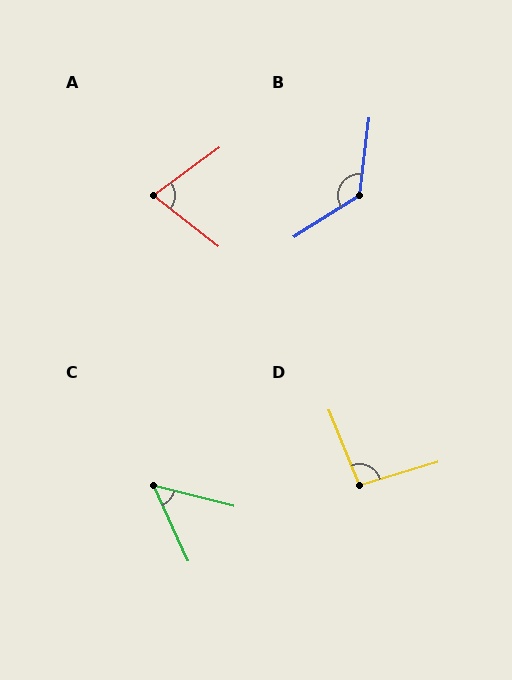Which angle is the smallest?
C, at approximately 51 degrees.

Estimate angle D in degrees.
Approximately 95 degrees.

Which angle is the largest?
B, at approximately 129 degrees.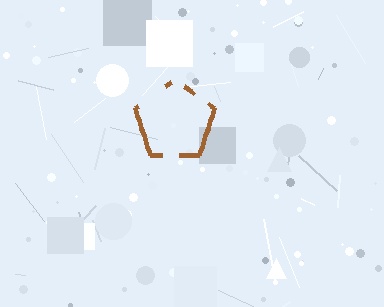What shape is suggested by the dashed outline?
The dashed outline suggests a pentagon.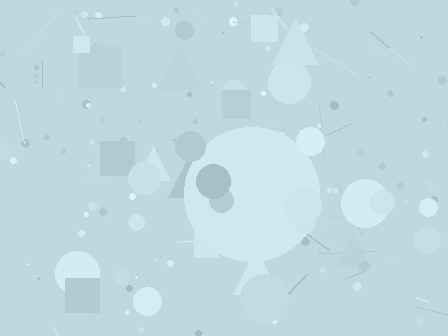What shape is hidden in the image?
A circle is hidden in the image.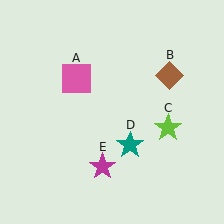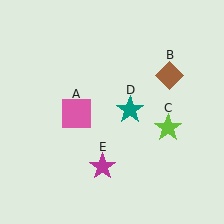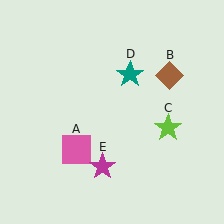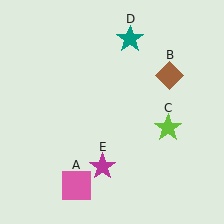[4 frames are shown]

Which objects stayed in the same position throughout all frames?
Brown diamond (object B) and lime star (object C) and magenta star (object E) remained stationary.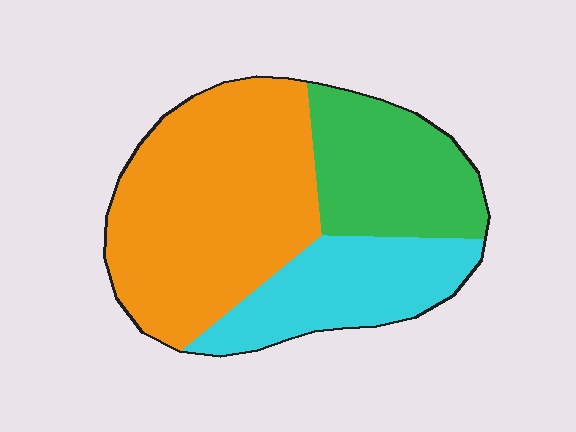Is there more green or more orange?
Orange.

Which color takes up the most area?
Orange, at roughly 50%.